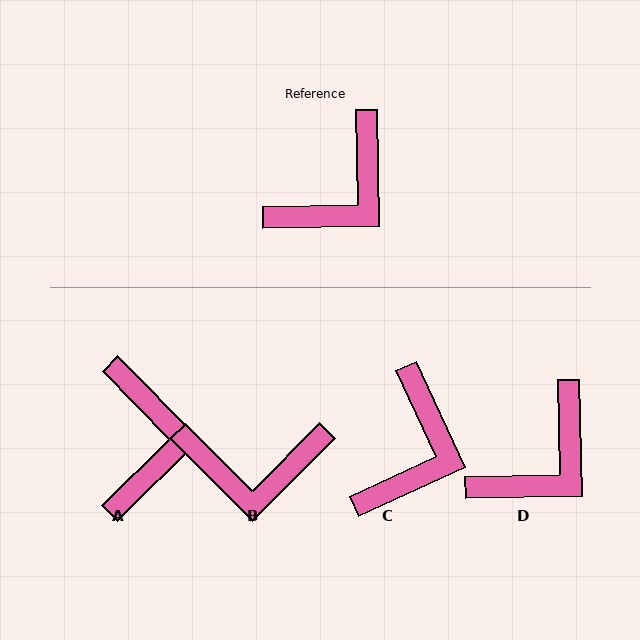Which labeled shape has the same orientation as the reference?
D.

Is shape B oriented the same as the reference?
No, it is off by about 46 degrees.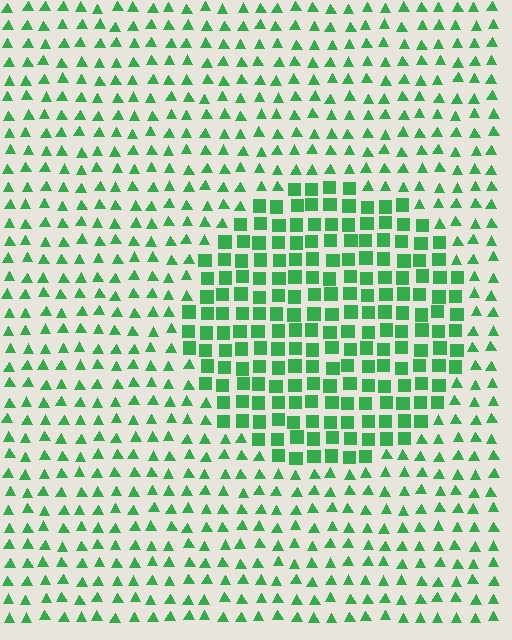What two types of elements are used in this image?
The image uses squares inside the circle region and triangles outside it.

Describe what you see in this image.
The image is filled with small green elements arranged in a uniform grid. A circle-shaped region contains squares, while the surrounding area contains triangles. The boundary is defined purely by the change in element shape.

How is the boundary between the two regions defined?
The boundary is defined by a change in element shape: squares inside vs. triangles outside. All elements share the same color and spacing.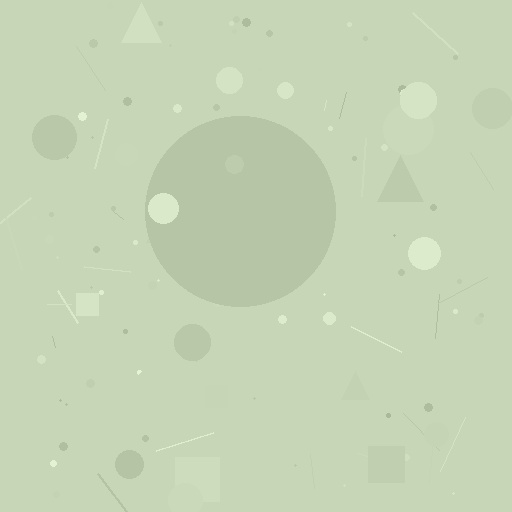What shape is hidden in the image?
A circle is hidden in the image.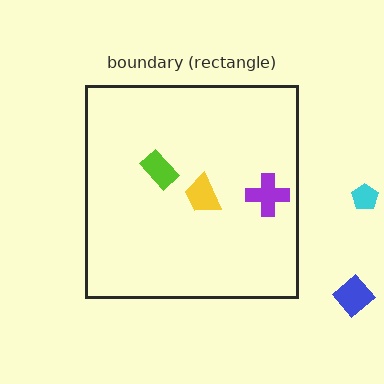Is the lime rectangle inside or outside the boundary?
Inside.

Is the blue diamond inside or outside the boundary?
Outside.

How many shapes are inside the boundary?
3 inside, 2 outside.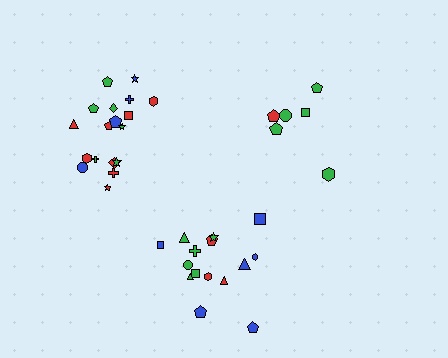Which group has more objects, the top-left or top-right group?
The top-left group.